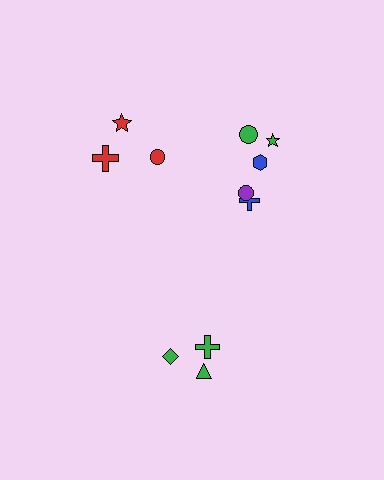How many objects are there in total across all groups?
There are 11 objects.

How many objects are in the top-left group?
There are 3 objects.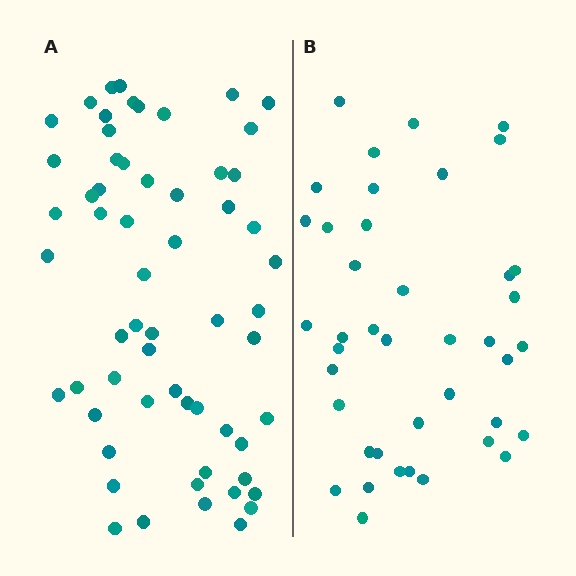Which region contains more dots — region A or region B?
Region A (the left region) has more dots.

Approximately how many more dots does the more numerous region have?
Region A has approximately 20 more dots than region B.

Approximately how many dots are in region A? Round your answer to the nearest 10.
About 60 dots.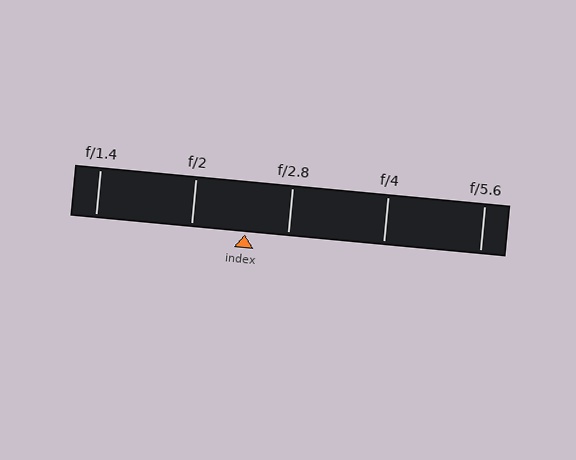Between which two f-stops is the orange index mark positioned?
The index mark is between f/2 and f/2.8.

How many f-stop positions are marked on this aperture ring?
There are 5 f-stop positions marked.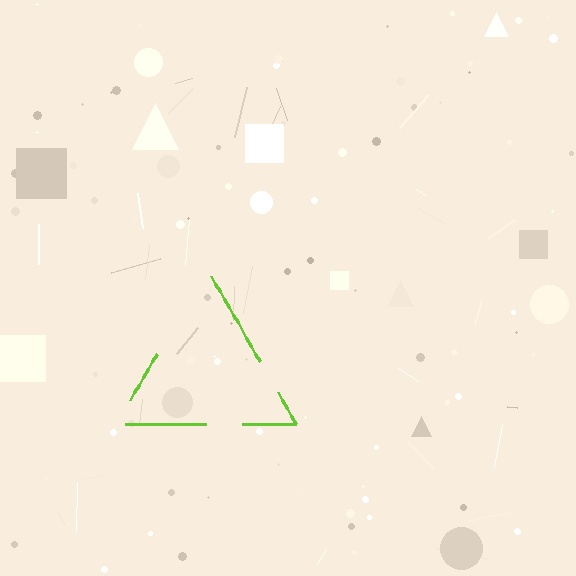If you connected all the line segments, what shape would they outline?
They would outline a triangle.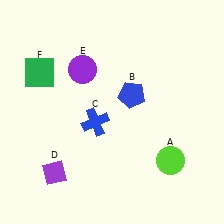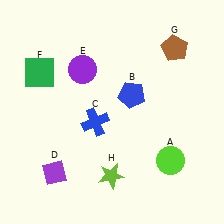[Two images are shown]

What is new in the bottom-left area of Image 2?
A lime star (H) was added in the bottom-left area of Image 2.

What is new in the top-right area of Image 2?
A brown pentagon (G) was added in the top-right area of Image 2.